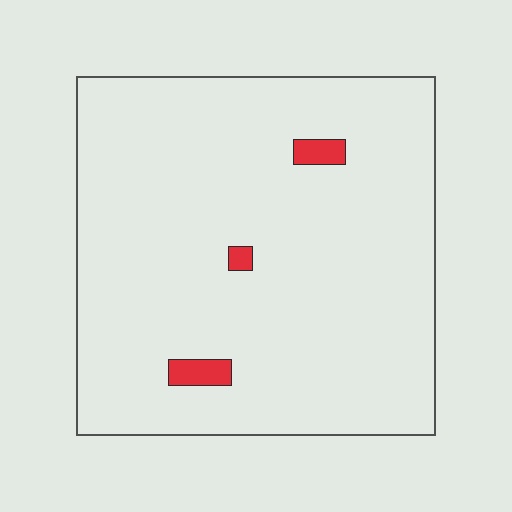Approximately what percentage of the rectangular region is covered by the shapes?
Approximately 5%.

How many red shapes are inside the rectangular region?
3.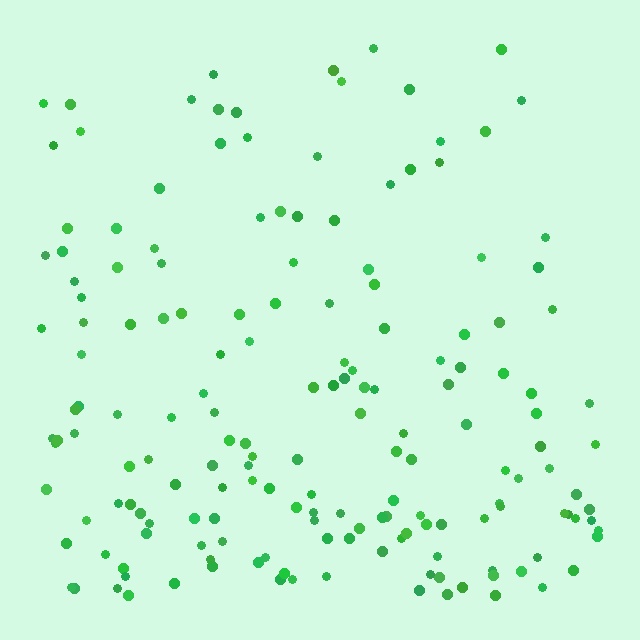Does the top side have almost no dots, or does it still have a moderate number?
Still a moderate number, just noticeably fewer than the bottom.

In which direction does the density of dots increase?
From top to bottom, with the bottom side densest.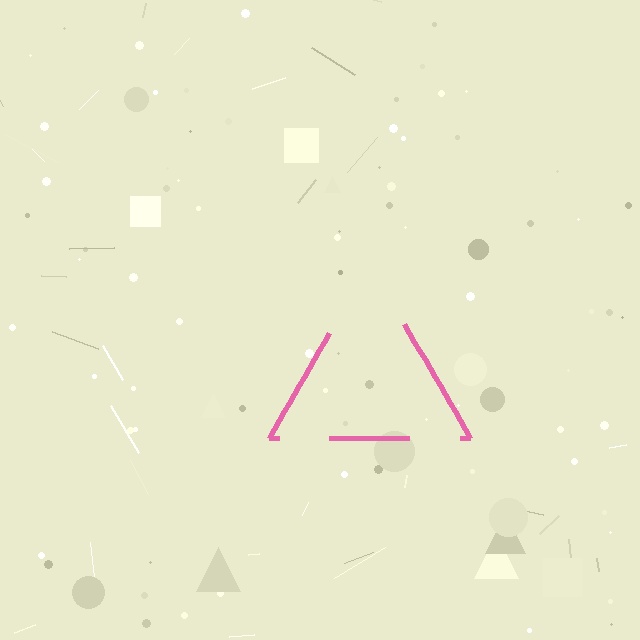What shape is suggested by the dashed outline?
The dashed outline suggests a triangle.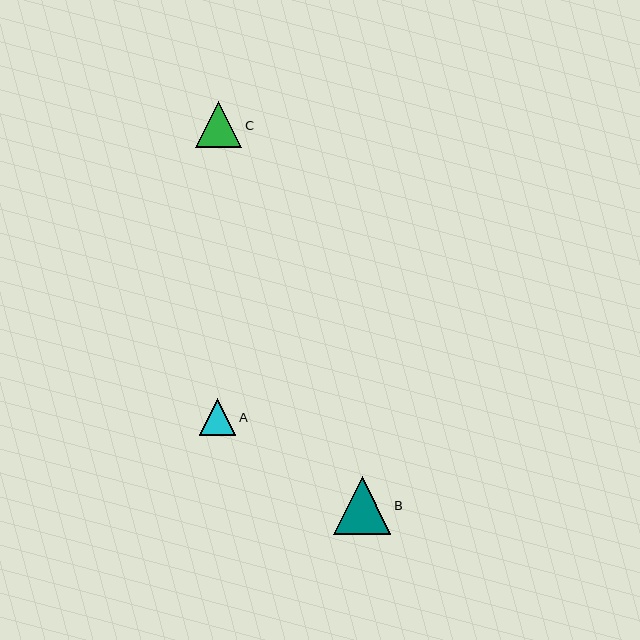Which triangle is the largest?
Triangle B is the largest with a size of approximately 57 pixels.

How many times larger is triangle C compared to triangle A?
Triangle C is approximately 1.3 times the size of triangle A.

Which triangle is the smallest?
Triangle A is the smallest with a size of approximately 36 pixels.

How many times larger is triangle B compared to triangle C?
Triangle B is approximately 1.3 times the size of triangle C.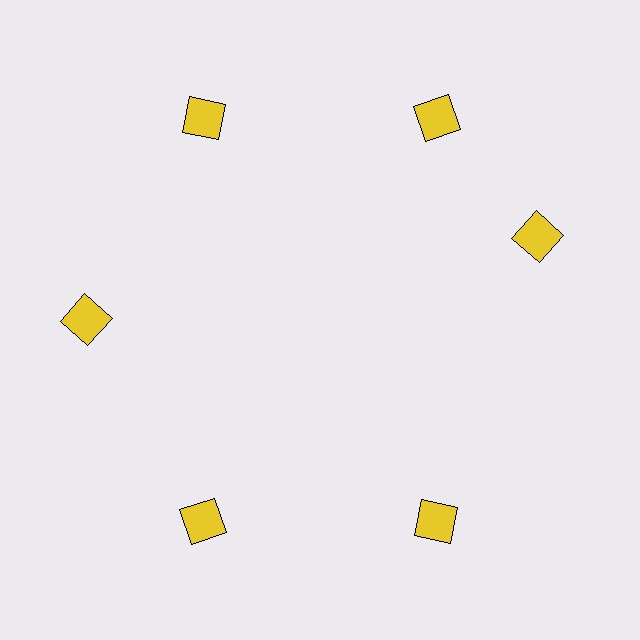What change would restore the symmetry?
The symmetry would be restored by rotating it back into even spacing with its neighbors so that all 6 squares sit at equal angles and equal distance from the center.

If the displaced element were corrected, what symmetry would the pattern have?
It would have 6-fold rotational symmetry — the pattern would map onto itself every 60 degrees.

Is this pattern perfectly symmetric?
No. The 6 yellow squares are arranged in a ring, but one element near the 3 o'clock position is rotated out of alignment along the ring, breaking the 6-fold rotational symmetry.